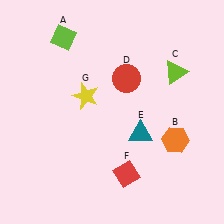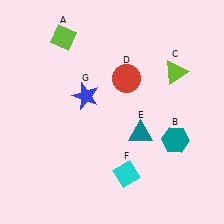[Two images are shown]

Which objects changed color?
B changed from orange to teal. F changed from red to cyan. G changed from yellow to blue.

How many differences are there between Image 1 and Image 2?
There are 3 differences between the two images.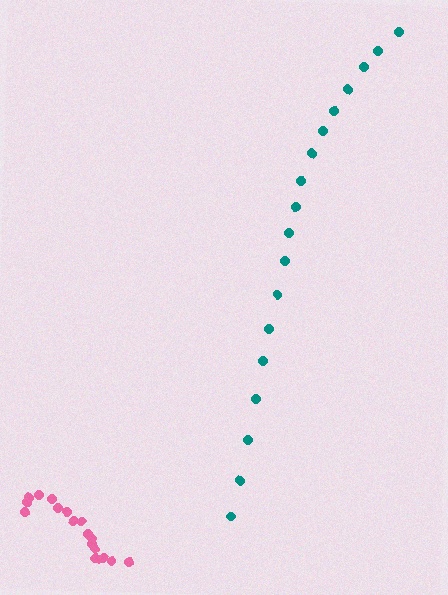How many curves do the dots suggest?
There are 2 distinct paths.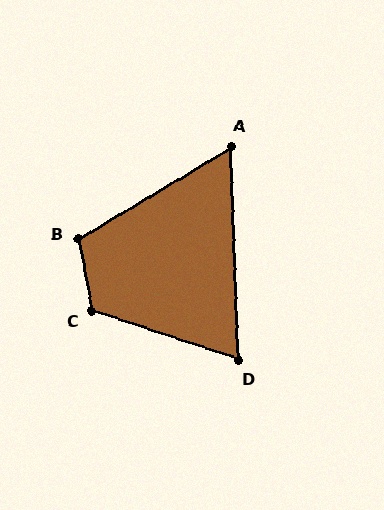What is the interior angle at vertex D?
Approximately 70 degrees (acute).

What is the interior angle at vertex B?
Approximately 110 degrees (obtuse).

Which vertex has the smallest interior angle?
A, at approximately 61 degrees.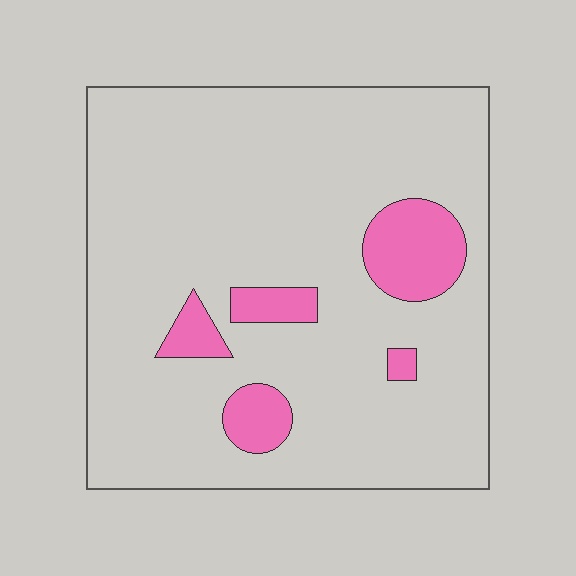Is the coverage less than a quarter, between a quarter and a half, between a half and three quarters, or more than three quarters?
Less than a quarter.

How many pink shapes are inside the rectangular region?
5.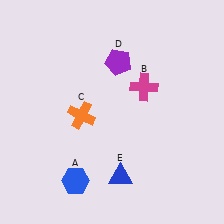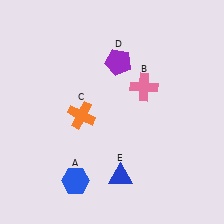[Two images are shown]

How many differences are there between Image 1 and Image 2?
There is 1 difference between the two images.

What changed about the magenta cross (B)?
In Image 1, B is magenta. In Image 2, it changed to pink.